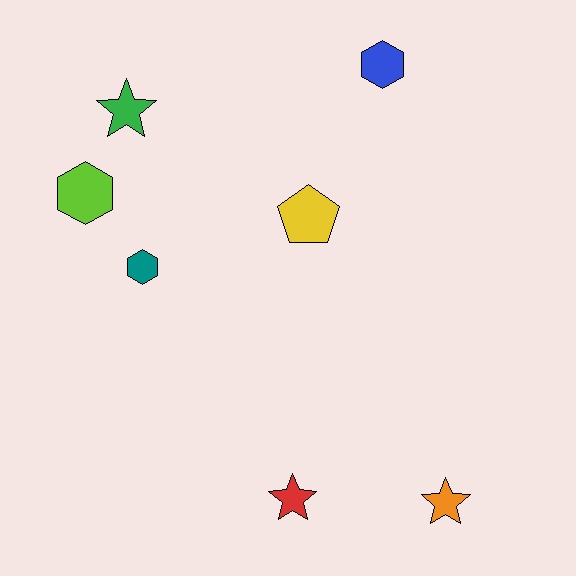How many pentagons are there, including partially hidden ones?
There is 1 pentagon.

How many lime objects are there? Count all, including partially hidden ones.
There is 1 lime object.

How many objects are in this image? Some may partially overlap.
There are 7 objects.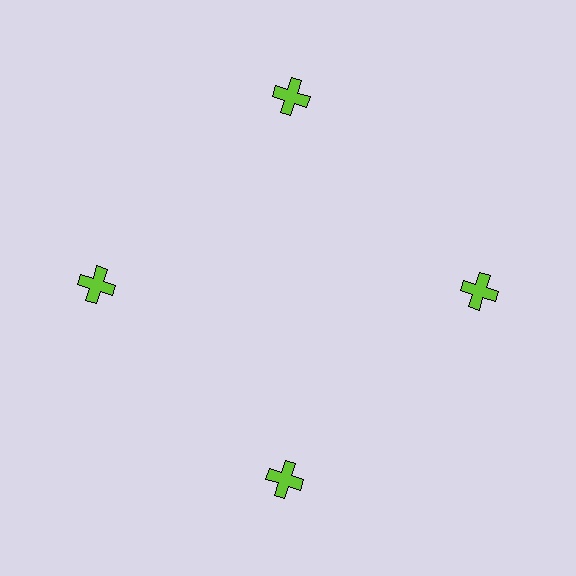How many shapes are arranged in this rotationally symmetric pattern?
There are 4 shapes, arranged in 4 groups of 1.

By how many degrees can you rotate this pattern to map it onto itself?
The pattern maps onto itself every 90 degrees of rotation.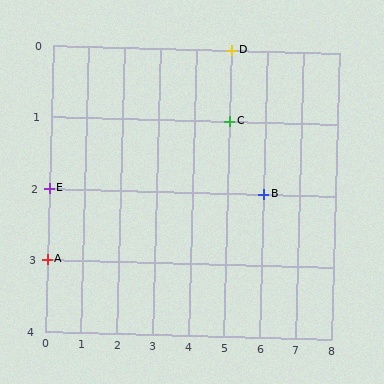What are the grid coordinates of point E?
Point E is at grid coordinates (0, 2).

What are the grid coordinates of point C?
Point C is at grid coordinates (5, 1).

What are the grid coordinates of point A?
Point A is at grid coordinates (0, 3).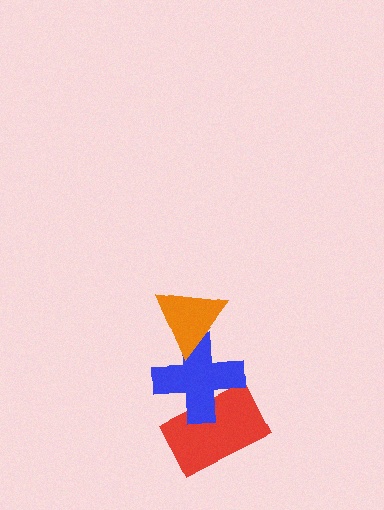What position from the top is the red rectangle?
The red rectangle is 3rd from the top.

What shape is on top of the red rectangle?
The blue cross is on top of the red rectangle.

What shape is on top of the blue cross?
The orange triangle is on top of the blue cross.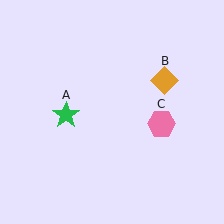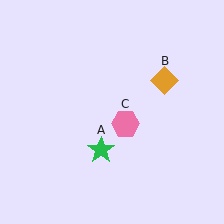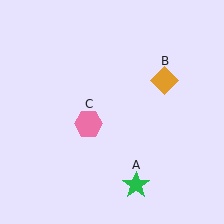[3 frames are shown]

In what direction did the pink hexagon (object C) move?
The pink hexagon (object C) moved left.